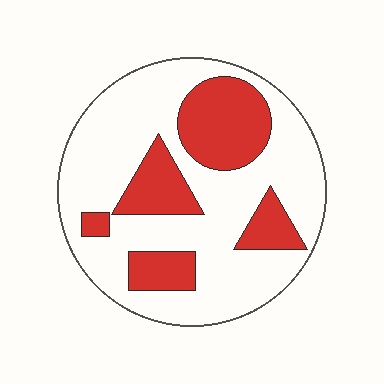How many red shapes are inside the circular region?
5.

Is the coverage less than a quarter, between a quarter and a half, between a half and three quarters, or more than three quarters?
Between a quarter and a half.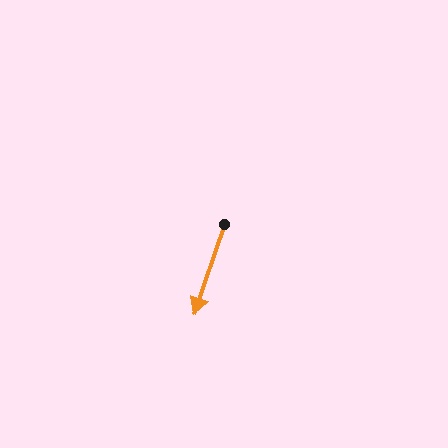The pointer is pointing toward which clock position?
Roughly 7 o'clock.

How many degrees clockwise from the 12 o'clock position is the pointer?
Approximately 198 degrees.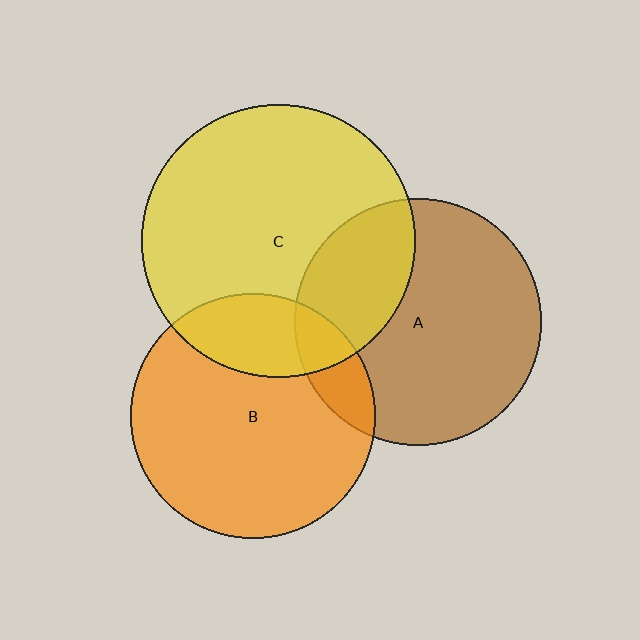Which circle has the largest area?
Circle C (yellow).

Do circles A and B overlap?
Yes.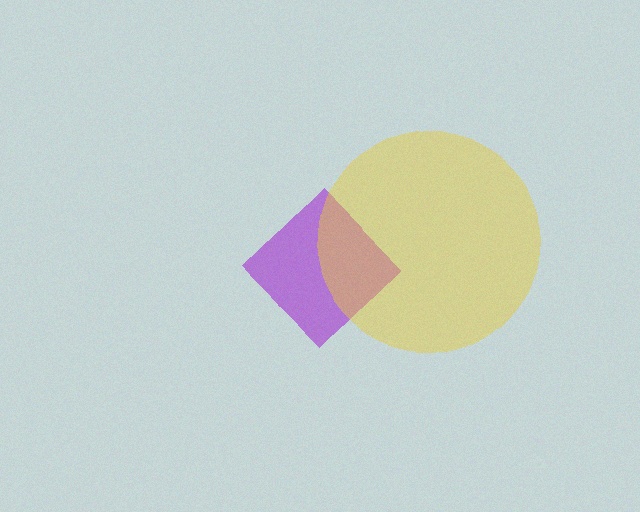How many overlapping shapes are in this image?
There are 2 overlapping shapes in the image.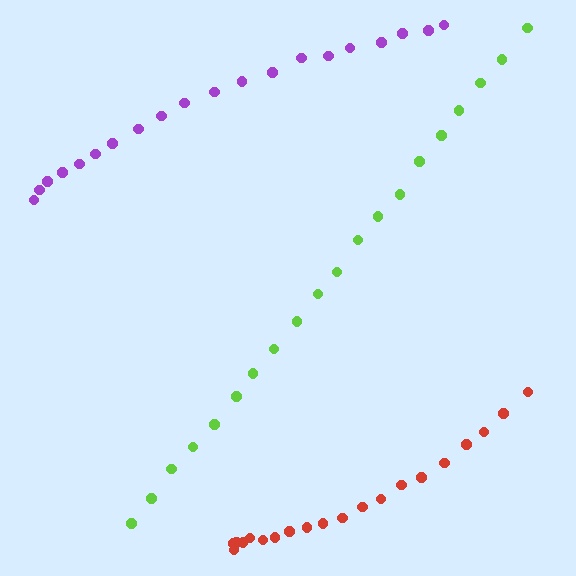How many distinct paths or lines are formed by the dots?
There are 3 distinct paths.